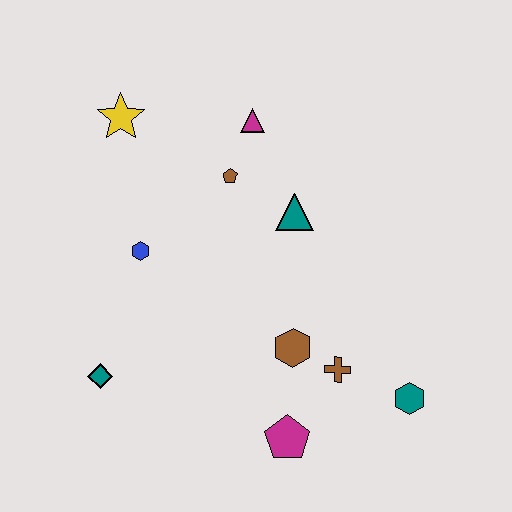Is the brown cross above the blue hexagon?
No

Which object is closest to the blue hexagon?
The brown pentagon is closest to the blue hexagon.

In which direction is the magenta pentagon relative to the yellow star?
The magenta pentagon is below the yellow star.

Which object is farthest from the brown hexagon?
The yellow star is farthest from the brown hexagon.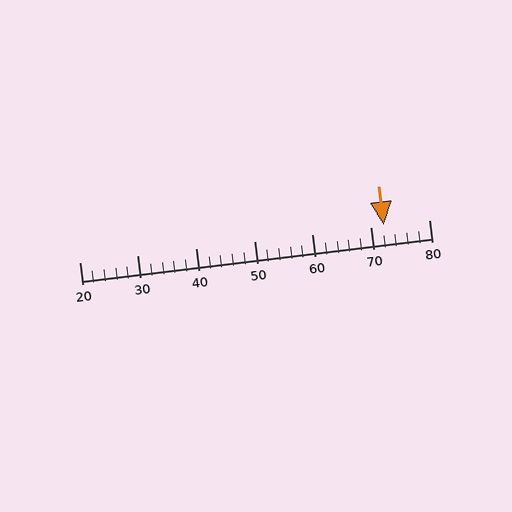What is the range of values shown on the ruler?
The ruler shows values from 20 to 80.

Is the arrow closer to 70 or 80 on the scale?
The arrow is closer to 70.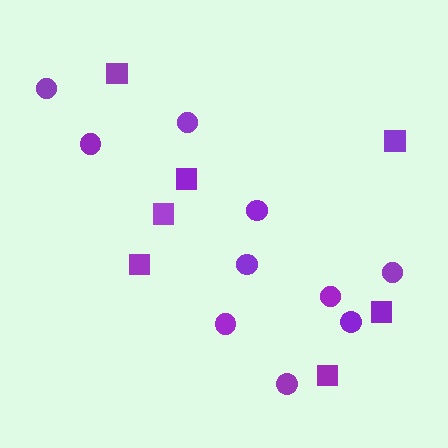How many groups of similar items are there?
There are 2 groups: one group of circles (10) and one group of squares (7).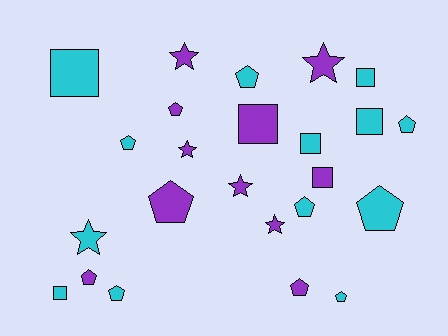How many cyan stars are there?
There is 1 cyan star.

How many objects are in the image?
There are 24 objects.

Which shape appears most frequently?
Pentagon, with 11 objects.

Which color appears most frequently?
Cyan, with 13 objects.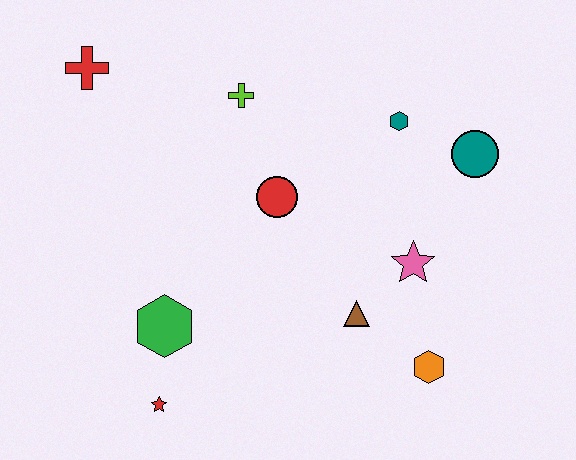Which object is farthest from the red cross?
The orange hexagon is farthest from the red cross.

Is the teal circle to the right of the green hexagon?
Yes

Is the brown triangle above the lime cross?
No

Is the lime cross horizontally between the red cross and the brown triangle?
Yes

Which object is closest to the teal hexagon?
The teal circle is closest to the teal hexagon.